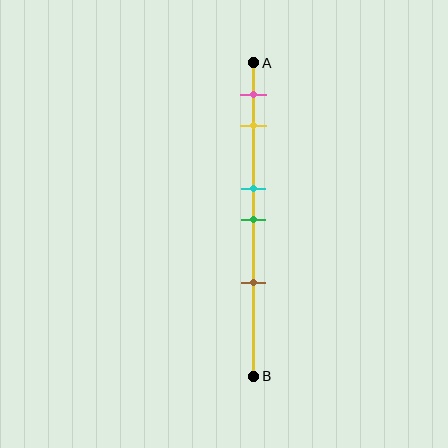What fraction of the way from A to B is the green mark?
The green mark is approximately 50% (0.5) of the way from A to B.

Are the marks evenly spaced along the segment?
No, the marks are not evenly spaced.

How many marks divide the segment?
There are 5 marks dividing the segment.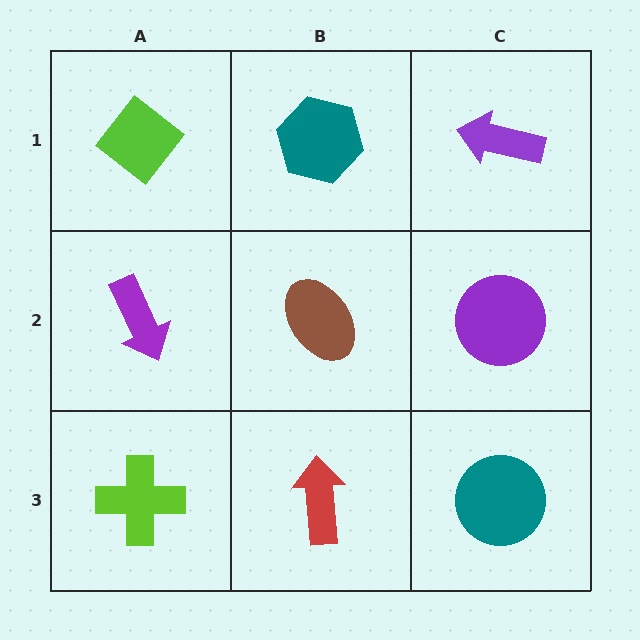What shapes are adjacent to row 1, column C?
A purple circle (row 2, column C), a teal hexagon (row 1, column B).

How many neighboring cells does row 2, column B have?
4.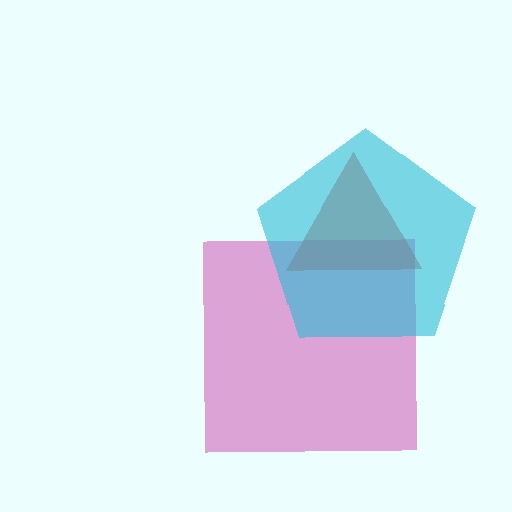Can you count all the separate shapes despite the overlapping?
Yes, there are 3 separate shapes.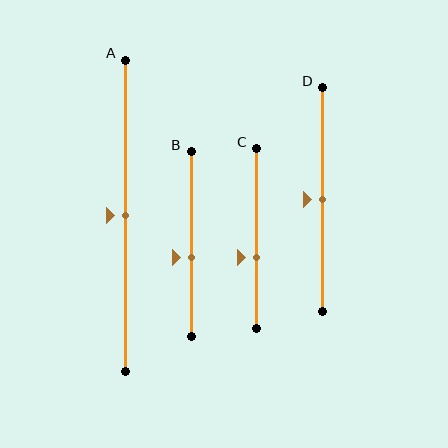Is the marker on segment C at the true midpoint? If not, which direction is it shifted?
No, the marker on segment C is shifted downward by about 10% of the segment length.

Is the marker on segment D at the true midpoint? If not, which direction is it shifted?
Yes, the marker on segment D is at the true midpoint.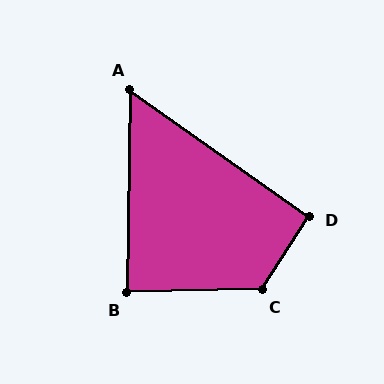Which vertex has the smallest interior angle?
A, at approximately 56 degrees.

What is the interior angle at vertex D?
Approximately 92 degrees (approximately right).